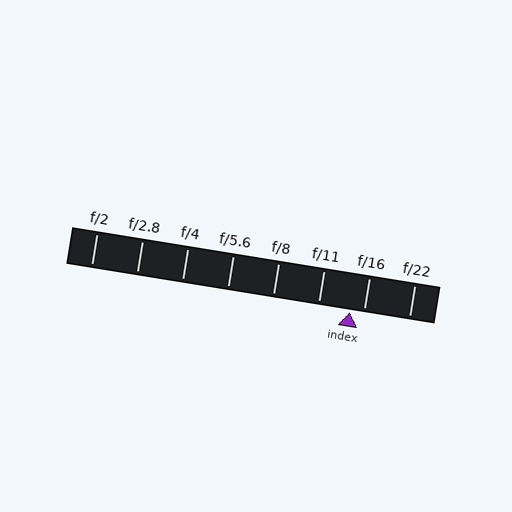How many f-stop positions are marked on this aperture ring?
There are 8 f-stop positions marked.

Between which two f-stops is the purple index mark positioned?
The index mark is between f/11 and f/16.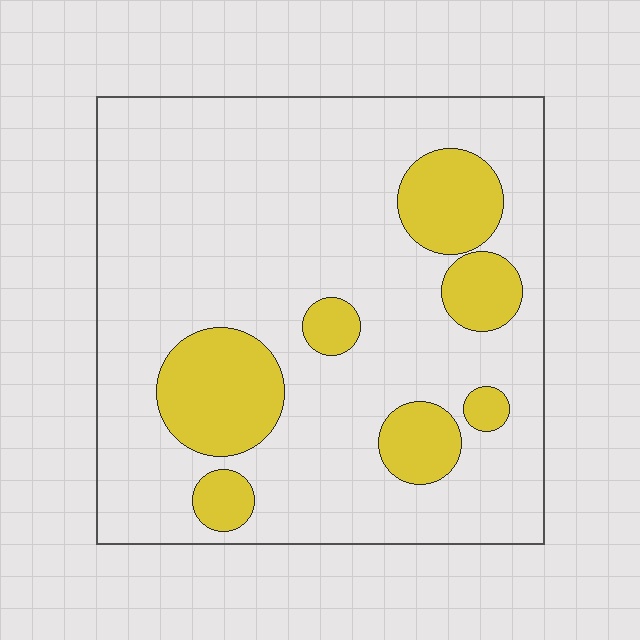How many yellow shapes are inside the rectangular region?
7.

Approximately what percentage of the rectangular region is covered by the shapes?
Approximately 20%.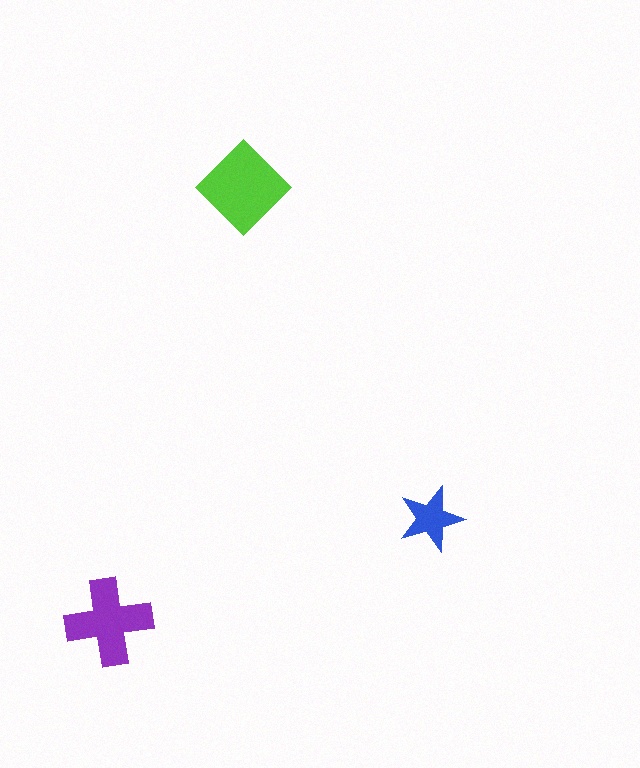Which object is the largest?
The lime diamond.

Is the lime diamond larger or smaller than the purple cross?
Larger.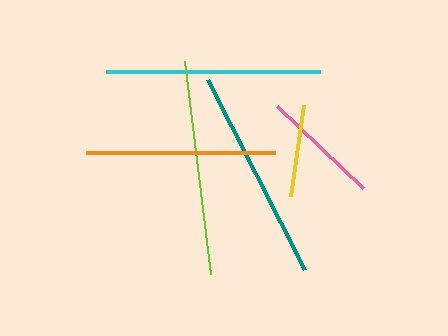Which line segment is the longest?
The lime line is the longest at approximately 215 pixels.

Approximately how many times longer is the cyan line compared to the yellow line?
The cyan line is approximately 2.3 times the length of the yellow line.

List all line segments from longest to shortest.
From longest to shortest: lime, teal, cyan, orange, pink, yellow.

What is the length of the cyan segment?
The cyan segment is approximately 213 pixels long.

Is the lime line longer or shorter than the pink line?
The lime line is longer than the pink line.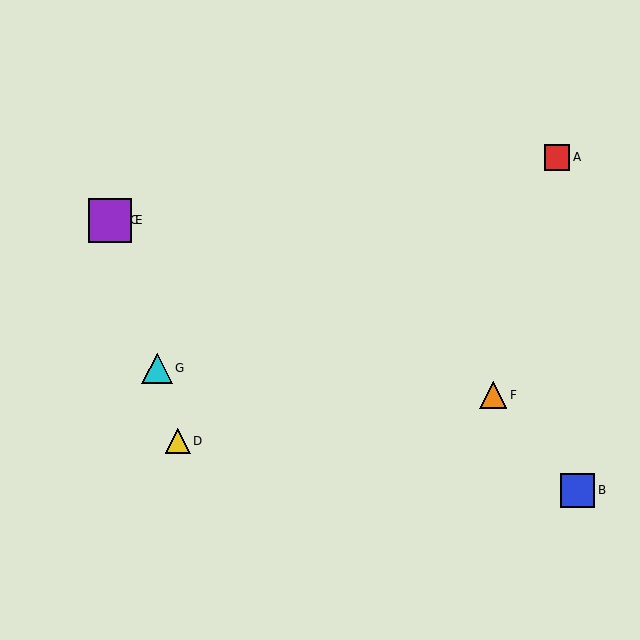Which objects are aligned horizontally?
Objects C, E are aligned horizontally.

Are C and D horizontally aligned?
No, C is at y≈220 and D is at y≈441.